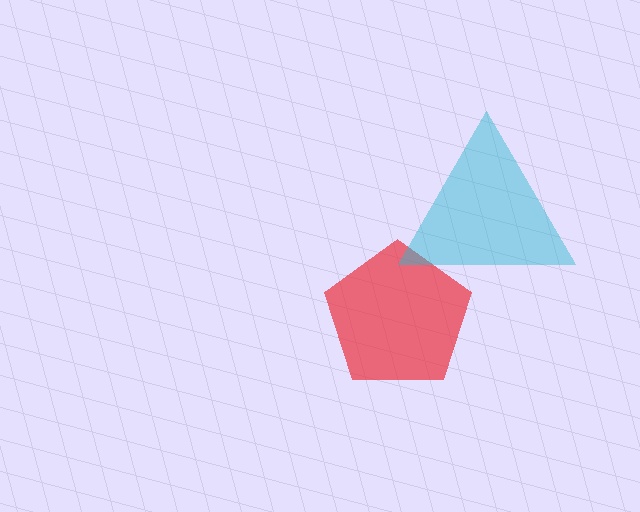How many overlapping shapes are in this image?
There are 2 overlapping shapes in the image.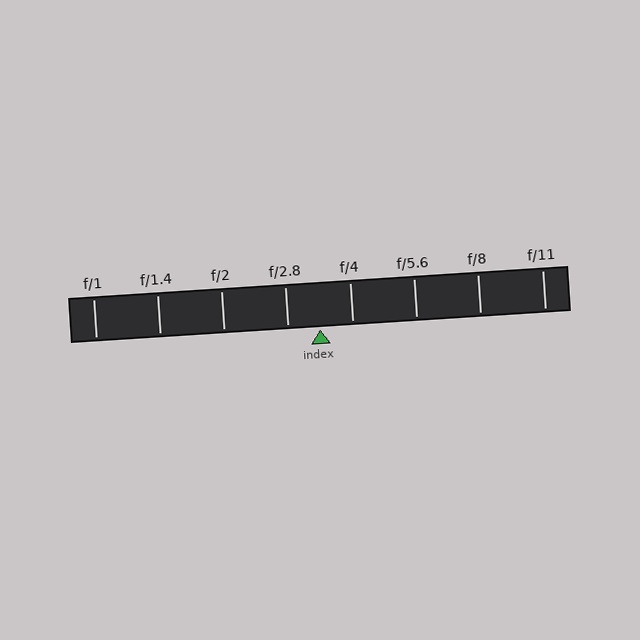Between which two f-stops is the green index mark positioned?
The index mark is between f/2.8 and f/4.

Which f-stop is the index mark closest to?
The index mark is closest to f/2.8.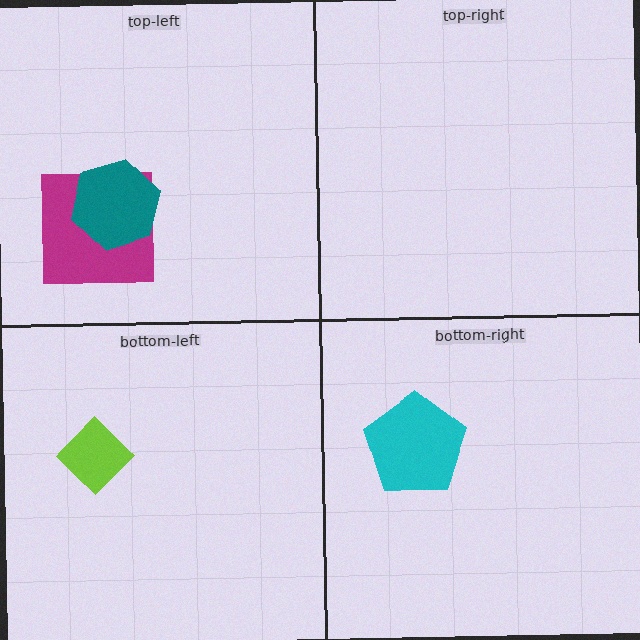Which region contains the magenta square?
The top-left region.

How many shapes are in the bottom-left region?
1.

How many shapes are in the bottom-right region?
1.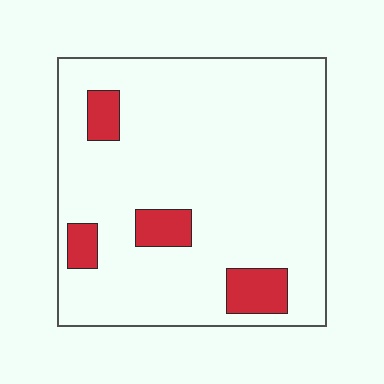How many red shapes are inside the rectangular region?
4.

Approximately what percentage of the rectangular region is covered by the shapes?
Approximately 10%.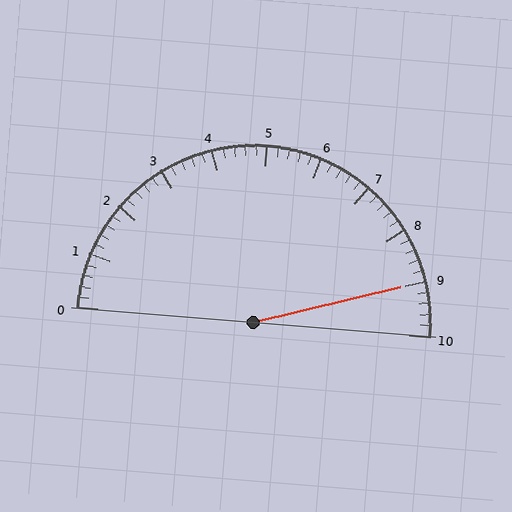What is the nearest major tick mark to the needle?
The nearest major tick mark is 9.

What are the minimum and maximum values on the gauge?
The gauge ranges from 0 to 10.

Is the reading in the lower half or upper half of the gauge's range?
The reading is in the upper half of the range (0 to 10).